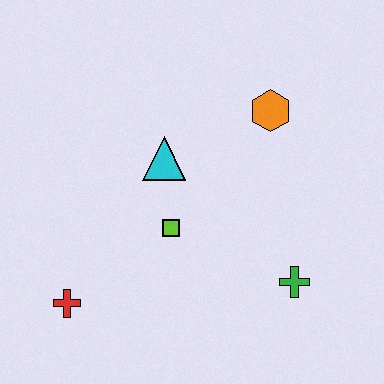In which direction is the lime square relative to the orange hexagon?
The lime square is below the orange hexagon.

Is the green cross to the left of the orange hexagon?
No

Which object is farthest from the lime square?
The orange hexagon is farthest from the lime square.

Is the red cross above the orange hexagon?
No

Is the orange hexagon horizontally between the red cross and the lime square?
No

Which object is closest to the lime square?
The cyan triangle is closest to the lime square.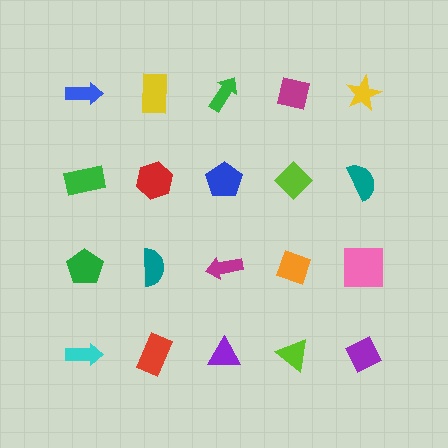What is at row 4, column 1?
A cyan arrow.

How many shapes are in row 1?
5 shapes.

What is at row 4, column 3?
A purple triangle.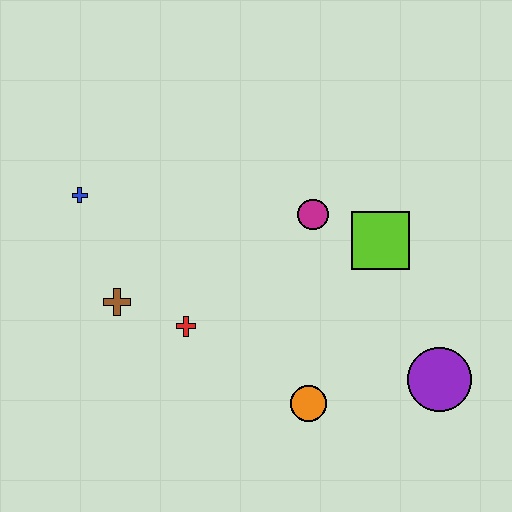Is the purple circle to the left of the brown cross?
No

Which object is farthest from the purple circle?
The blue cross is farthest from the purple circle.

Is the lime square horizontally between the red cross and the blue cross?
No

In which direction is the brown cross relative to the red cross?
The brown cross is to the left of the red cross.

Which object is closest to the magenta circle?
The lime square is closest to the magenta circle.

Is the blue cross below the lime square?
No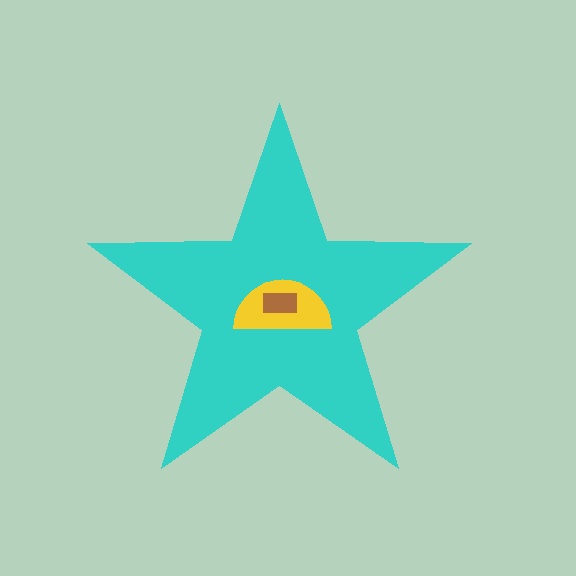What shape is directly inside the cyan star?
The yellow semicircle.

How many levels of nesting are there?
3.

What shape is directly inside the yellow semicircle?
The brown rectangle.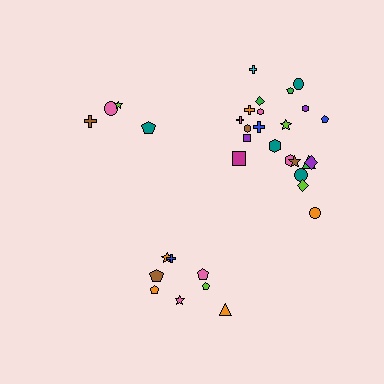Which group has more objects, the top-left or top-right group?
The top-right group.